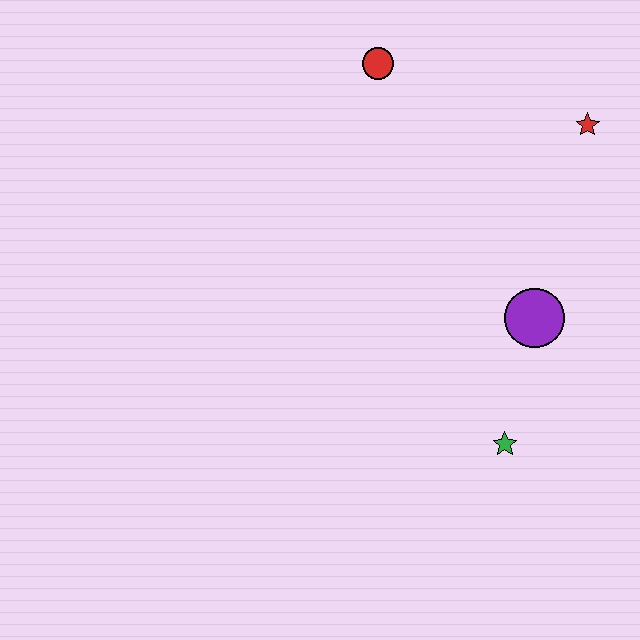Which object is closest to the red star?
The purple circle is closest to the red star.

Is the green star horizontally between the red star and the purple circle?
No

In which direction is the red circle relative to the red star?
The red circle is to the left of the red star.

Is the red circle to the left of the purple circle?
Yes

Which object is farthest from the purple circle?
The red circle is farthest from the purple circle.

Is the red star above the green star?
Yes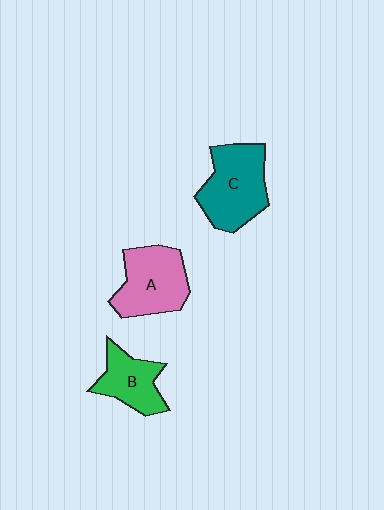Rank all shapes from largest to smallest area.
From largest to smallest: C (teal), A (pink), B (green).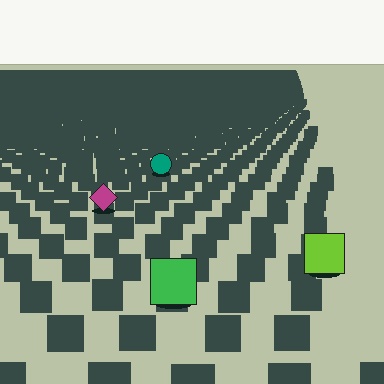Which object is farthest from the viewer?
The teal circle is farthest from the viewer. It appears smaller and the ground texture around it is denser.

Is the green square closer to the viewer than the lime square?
Yes. The green square is closer — you can tell from the texture gradient: the ground texture is coarser near it.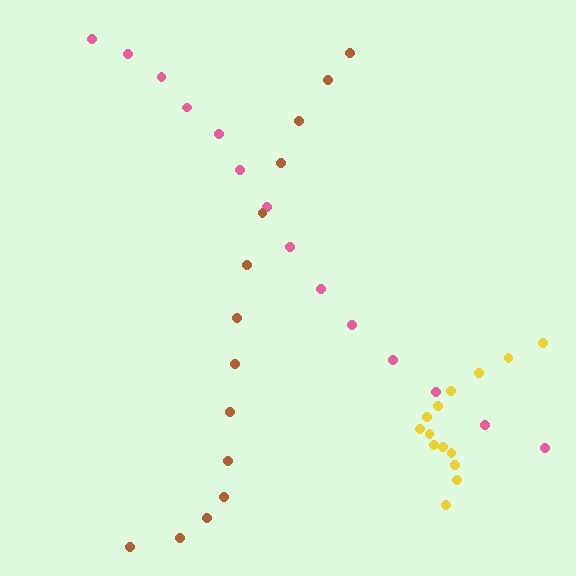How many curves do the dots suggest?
There are 3 distinct paths.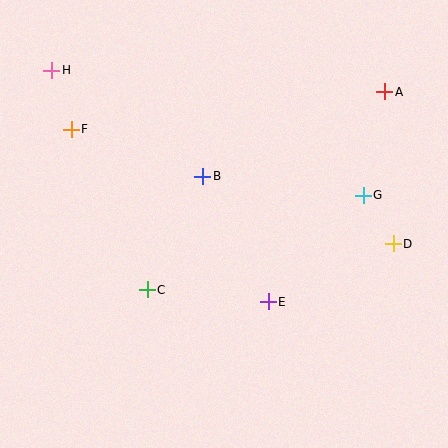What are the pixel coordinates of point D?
Point D is at (393, 244).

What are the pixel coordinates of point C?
Point C is at (147, 290).